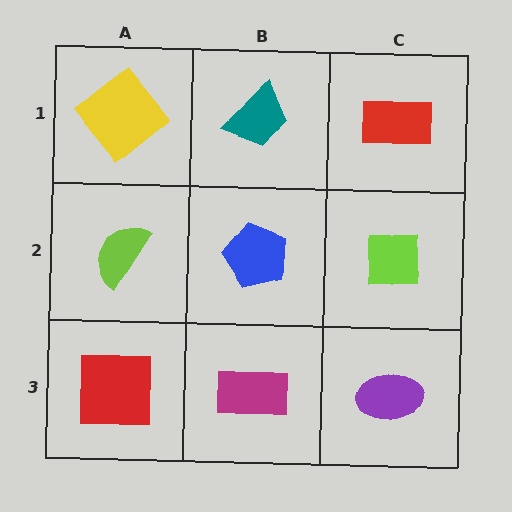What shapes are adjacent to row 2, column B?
A teal trapezoid (row 1, column B), a magenta rectangle (row 3, column B), a lime semicircle (row 2, column A), a lime square (row 2, column C).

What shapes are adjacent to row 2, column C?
A red rectangle (row 1, column C), a purple ellipse (row 3, column C), a blue pentagon (row 2, column B).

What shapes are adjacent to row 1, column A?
A lime semicircle (row 2, column A), a teal trapezoid (row 1, column B).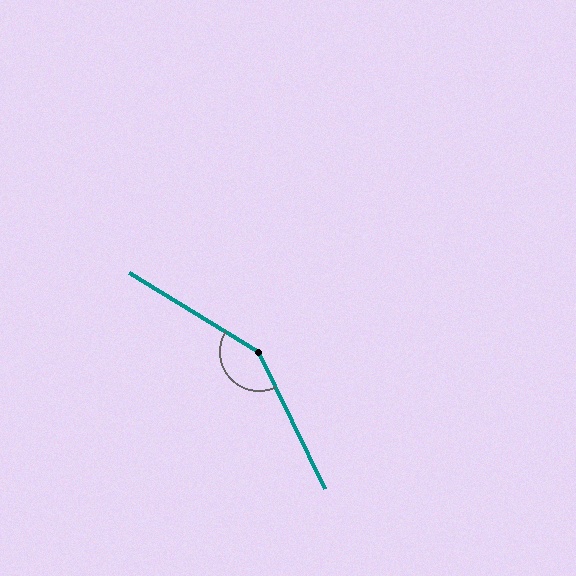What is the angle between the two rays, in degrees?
Approximately 147 degrees.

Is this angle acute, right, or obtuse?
It is obtuse.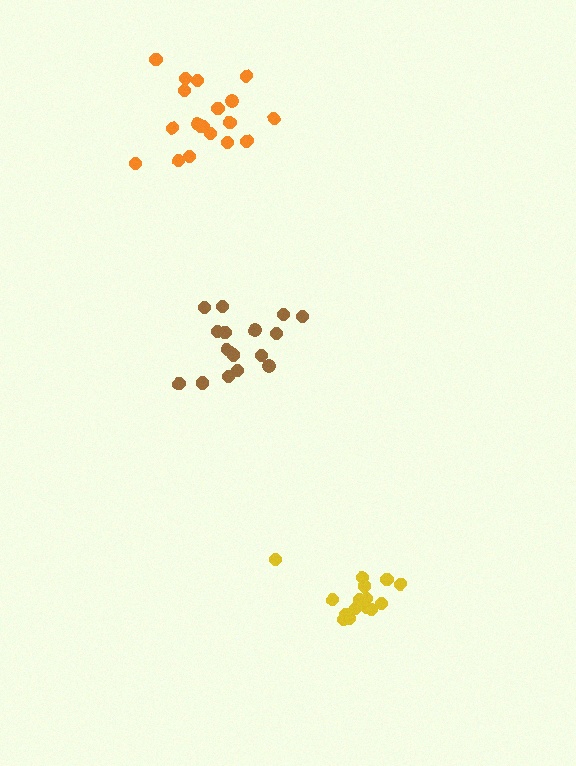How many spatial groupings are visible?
There are 3 spatial groupings.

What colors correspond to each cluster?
The clusters are colored: orange, yellow, brown.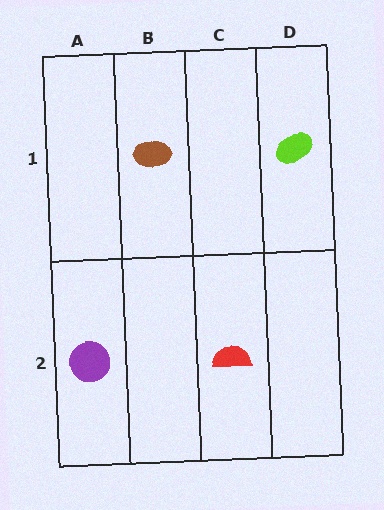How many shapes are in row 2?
2 shapes.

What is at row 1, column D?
A lime ellipse.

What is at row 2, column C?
A red semicircle.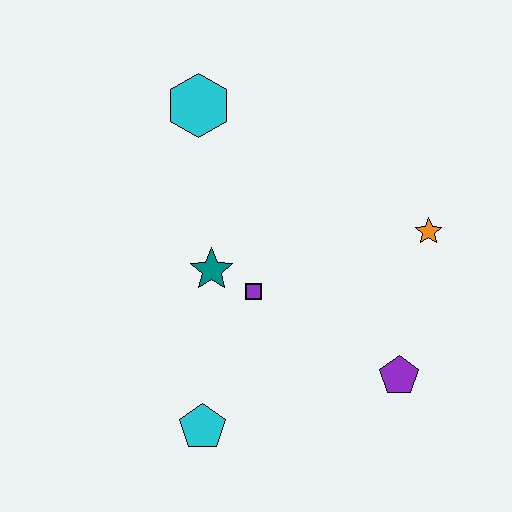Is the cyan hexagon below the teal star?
No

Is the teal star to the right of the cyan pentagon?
Yes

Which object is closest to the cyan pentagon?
The purple square is closest to the cyan pentagon.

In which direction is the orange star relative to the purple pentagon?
The orange star is above the purple pentagon.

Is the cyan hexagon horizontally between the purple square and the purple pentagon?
No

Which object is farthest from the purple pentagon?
The cyan hexagon is farthest from the purple pentagon.